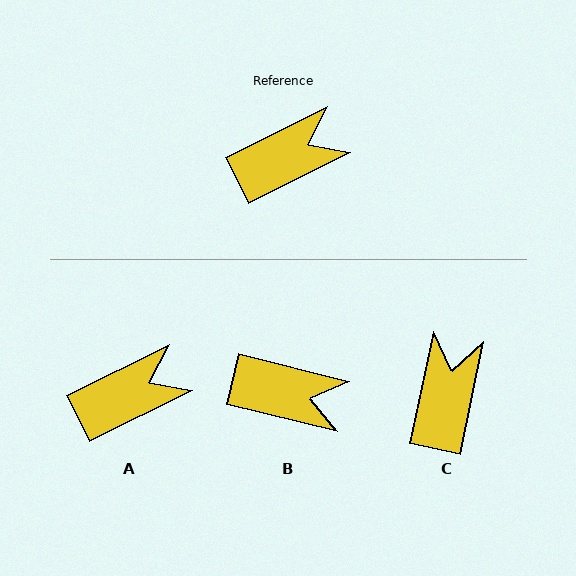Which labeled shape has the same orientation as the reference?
A.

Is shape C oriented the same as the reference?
No, it is off by about 52 degrees.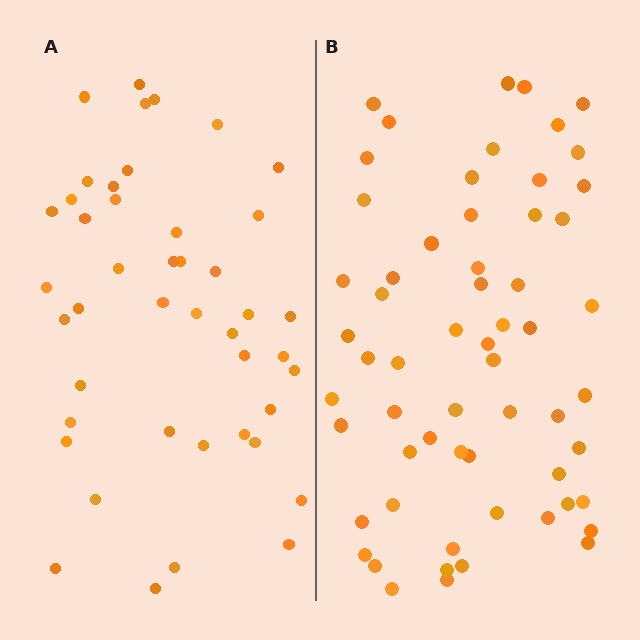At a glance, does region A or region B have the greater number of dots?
Region B (the right region) has more dots.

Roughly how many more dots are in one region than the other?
Region B has approximately 15 more dots than region A.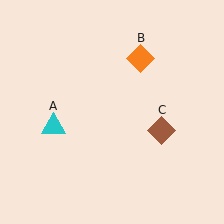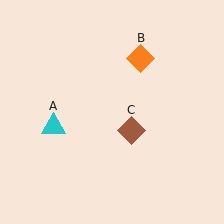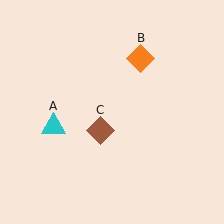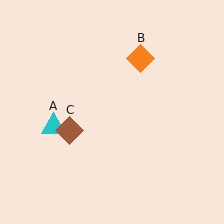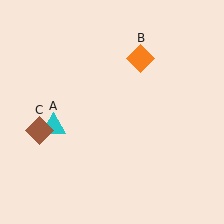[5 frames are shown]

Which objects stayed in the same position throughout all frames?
Cyan triangle (object A) and orange diamond (object B) remained stationary.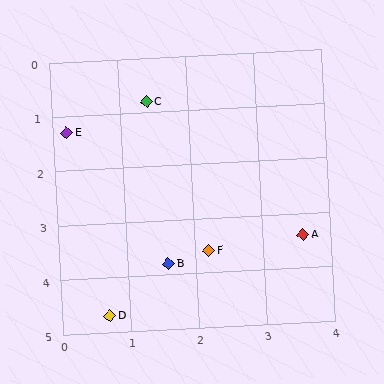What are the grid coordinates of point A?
Point A is at approximately (3.6, 3.4).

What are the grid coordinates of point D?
Point D is at approximately (0.7, 4.7).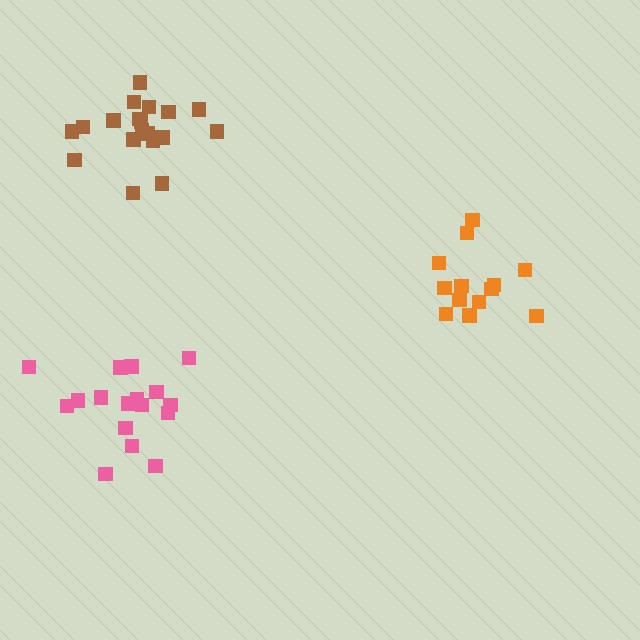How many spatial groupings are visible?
There are 3 spatial groupings.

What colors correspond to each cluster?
The clusters are colored: pink, brown, orange.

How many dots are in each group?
Group 1: 17 dots, Group 2: 19 dots, Group 3: 13 dots (49 total).